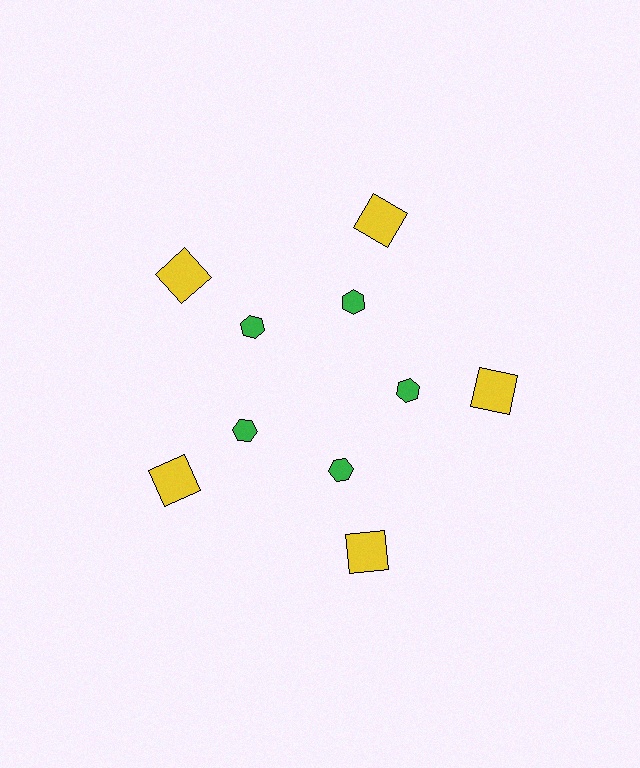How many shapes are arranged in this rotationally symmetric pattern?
There are 10 shapes, arranged in 5 groups of 2.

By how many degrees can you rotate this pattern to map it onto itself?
The pattern maps onto itself every 72 degrees of rotation.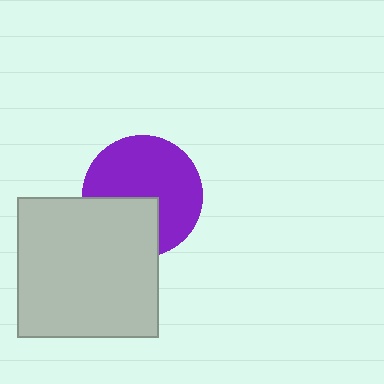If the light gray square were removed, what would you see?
You would see the complete purple circle.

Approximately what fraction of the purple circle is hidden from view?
Roughly 33% of the purple circle is hidden behind the light gray square.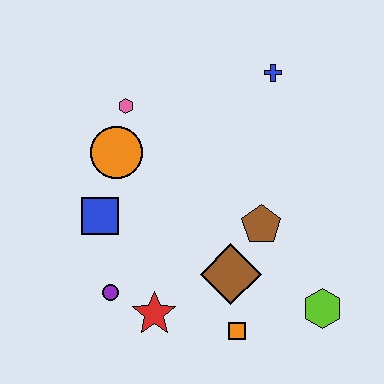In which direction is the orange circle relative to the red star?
The orange circle is above the red star.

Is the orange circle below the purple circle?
No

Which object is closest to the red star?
The purple circle is closest to the red star.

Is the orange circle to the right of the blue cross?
No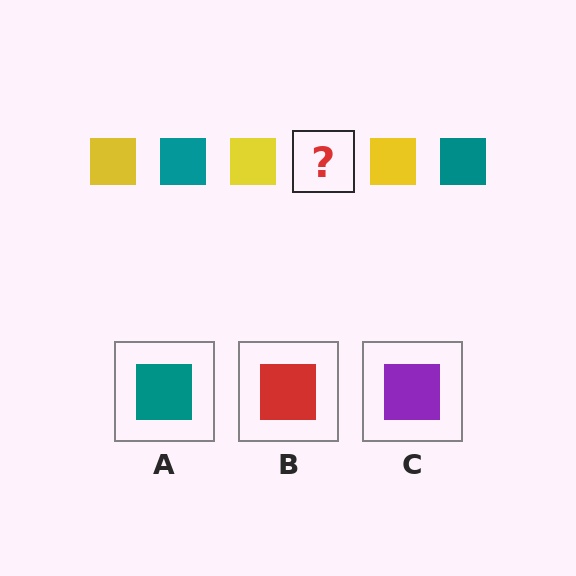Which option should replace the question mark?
Option A.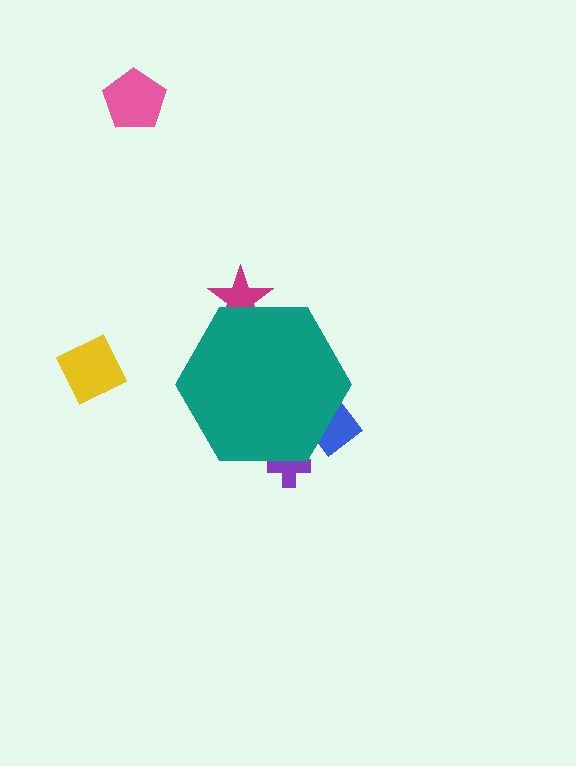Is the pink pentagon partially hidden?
No, the pink pentagon is fully visible.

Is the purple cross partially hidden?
Yes, the purple cross is partially hidden behind the teal hexagon.